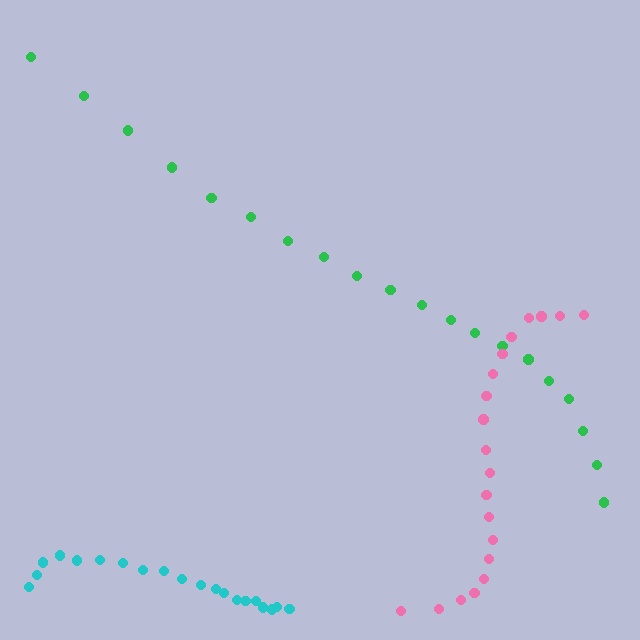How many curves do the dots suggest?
There are 3 distinct paths.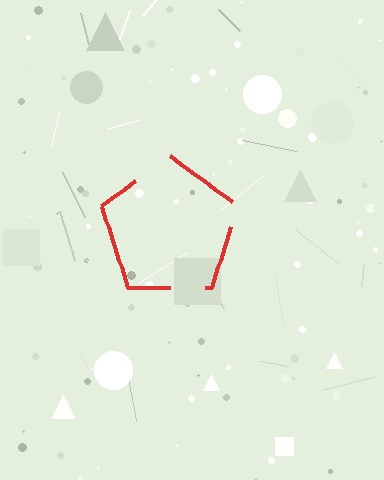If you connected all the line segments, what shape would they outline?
They would outline a pentagon.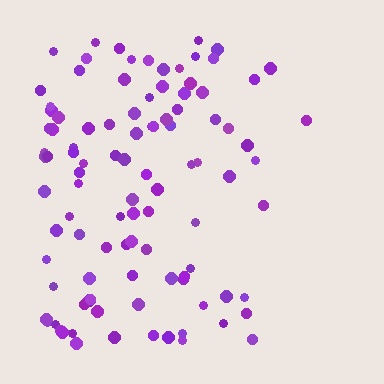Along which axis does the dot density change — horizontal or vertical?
Horizontal.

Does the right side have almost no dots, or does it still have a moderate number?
Still a moderate number, just noticeably fewer than the left.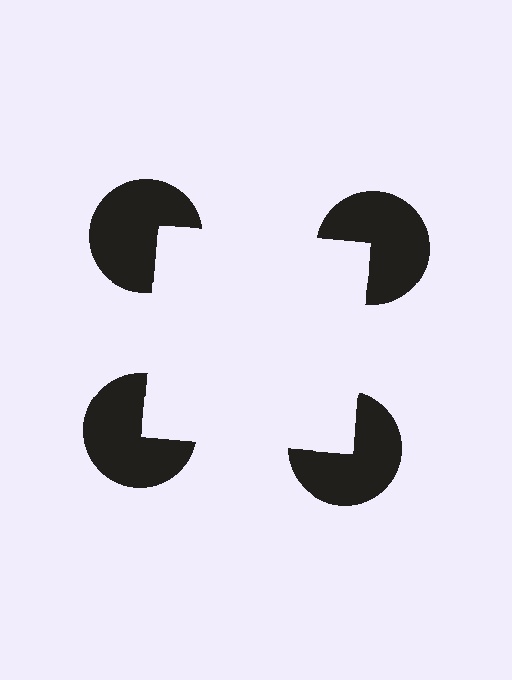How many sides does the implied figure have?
4 sides.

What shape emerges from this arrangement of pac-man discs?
An illusory square — its edges are inferred from the aligned wedge cuts in the pac-man discs, not physically drawn.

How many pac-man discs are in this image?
There are 4 — one at each vertex of the illusory square.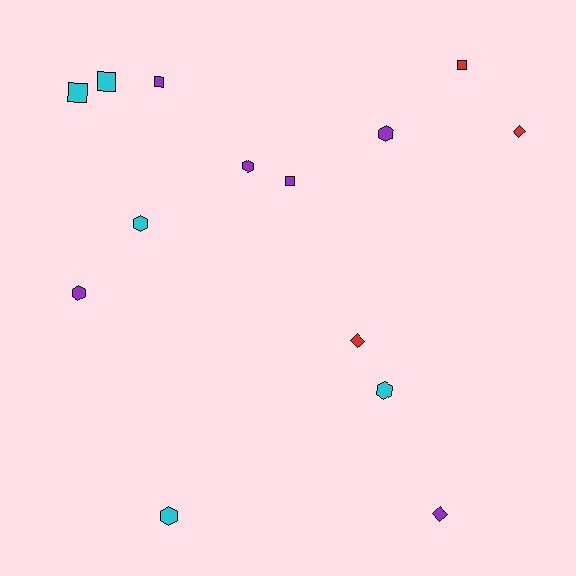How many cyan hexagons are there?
There are 3 cyan hexagons.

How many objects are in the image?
There are 14 objects.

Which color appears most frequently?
Purple, with 6 objects.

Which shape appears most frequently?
Hexagon, with 6 objects.